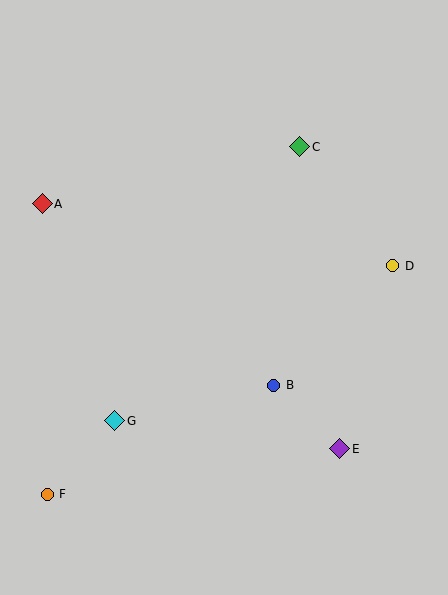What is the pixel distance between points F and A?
The distance between F and A is 291 pixels.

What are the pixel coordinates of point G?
Point G is at (115, 421).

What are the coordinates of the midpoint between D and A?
The midpoint between D and A is at (217, 235).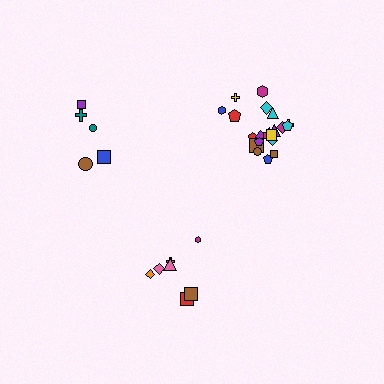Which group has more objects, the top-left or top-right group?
The top-right group.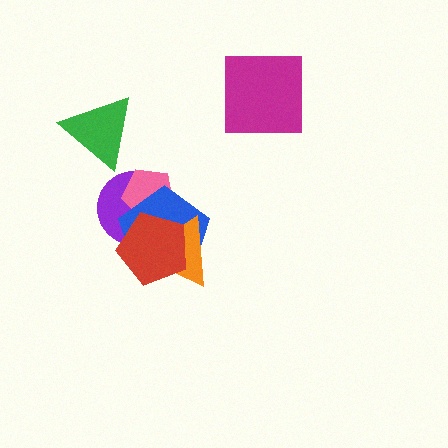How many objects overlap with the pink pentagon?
3 objects overlap with the pink pentagon.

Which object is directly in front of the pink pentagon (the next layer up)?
The blue pentagon is directly in front of the pink pentagon.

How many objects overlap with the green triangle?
0 objects overlap with the green triangle.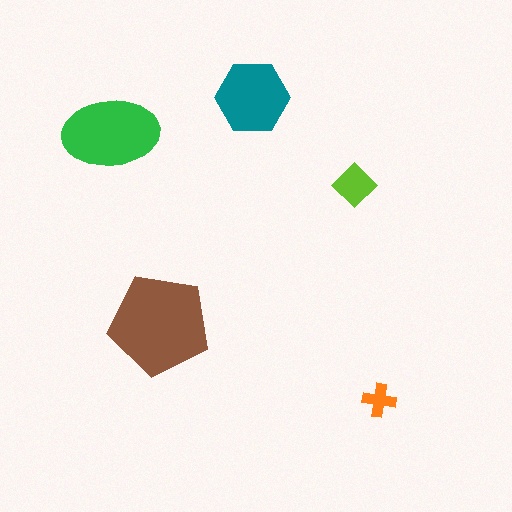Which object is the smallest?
The orange cross.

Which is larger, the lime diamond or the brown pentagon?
The brown pentagon.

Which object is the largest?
The brown pentagon.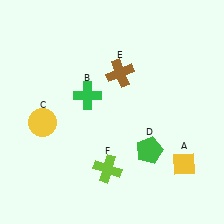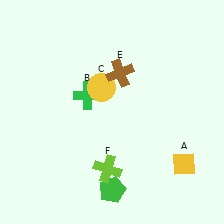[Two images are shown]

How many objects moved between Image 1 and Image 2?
2 objects moved between the two images.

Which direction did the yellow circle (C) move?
The yellow circle (C) moved right.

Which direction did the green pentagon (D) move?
The green pentagon (D) moved down.